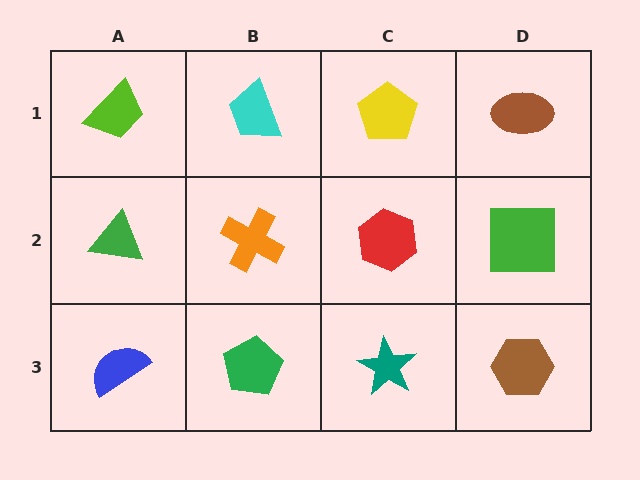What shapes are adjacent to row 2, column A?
A lime trapezoid (row 1, column A), a blue semicircle (row 3, column A), an orange cross (row 2, column B).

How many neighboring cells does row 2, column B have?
4.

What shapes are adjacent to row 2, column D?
A brown ellipse (row 1, column D), a brown hexagon (row 3, column D), a red hexagon (row 2, column C).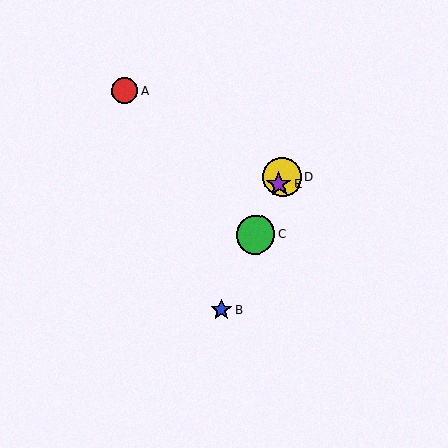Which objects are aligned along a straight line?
Objects B, C, D, E are aligned along a straight line.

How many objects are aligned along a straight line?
4 objects (B, C, D, E) are aligned along a straight line.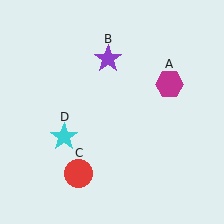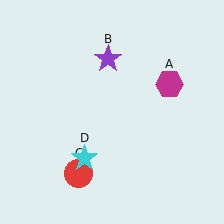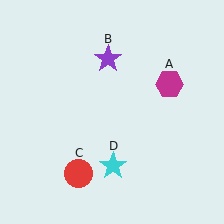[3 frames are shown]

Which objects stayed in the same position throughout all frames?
Magenta hexagon (object A) and purple star (object B) and red circle (object C) remained stationary.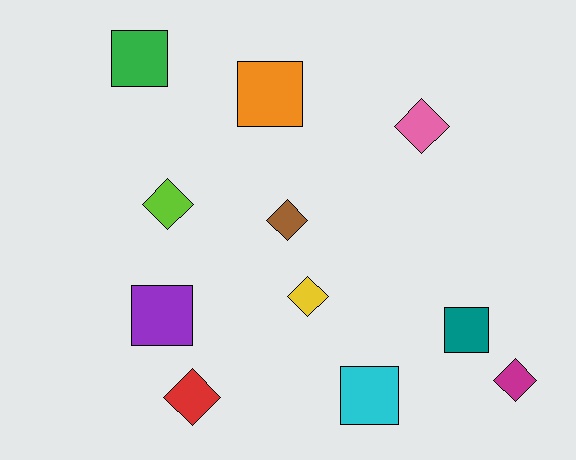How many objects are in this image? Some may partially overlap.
There are 11 objects.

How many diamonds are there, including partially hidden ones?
There are 6 diamonds.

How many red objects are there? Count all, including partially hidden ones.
There is 1 red object.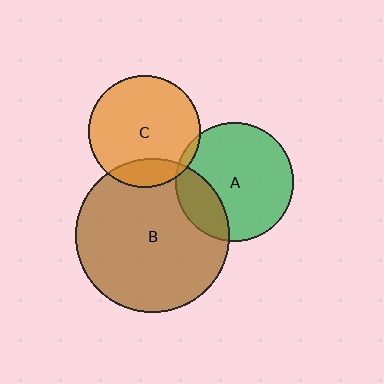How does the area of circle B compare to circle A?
Approximately 1.7 times.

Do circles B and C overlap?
Yes.